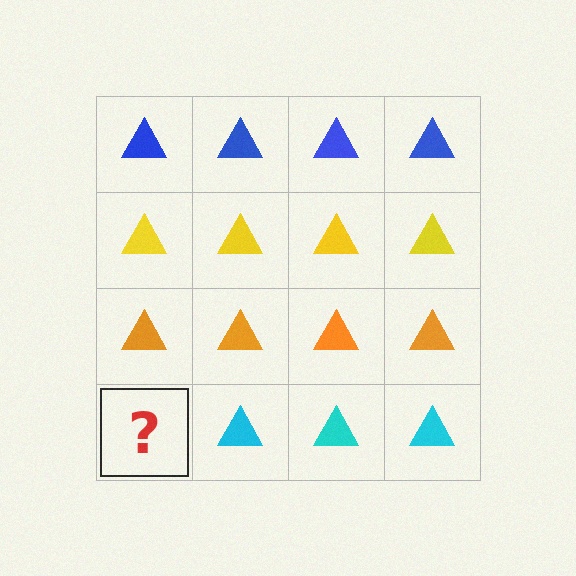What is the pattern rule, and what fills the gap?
The rule is that each row has a consistent color. The gap should be filled with a cyan triangle.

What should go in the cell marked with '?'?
The missing cell should contain a cyan triangle.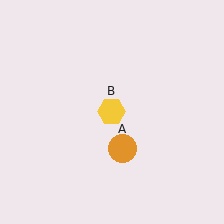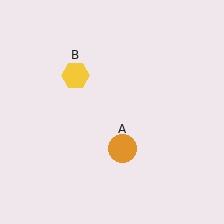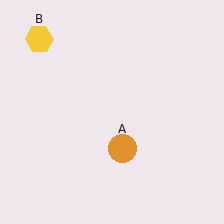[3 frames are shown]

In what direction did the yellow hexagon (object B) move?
The yellow hexagon (object B) moved up and to the left.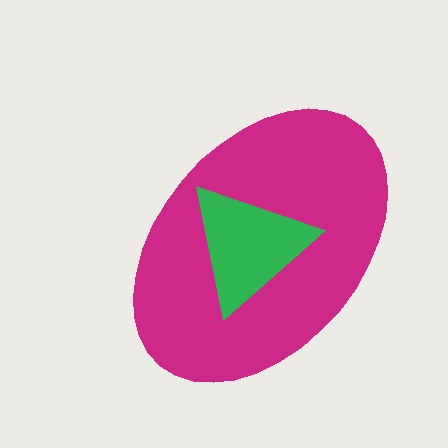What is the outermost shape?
The magenta ellipse.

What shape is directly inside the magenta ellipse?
The green triangle.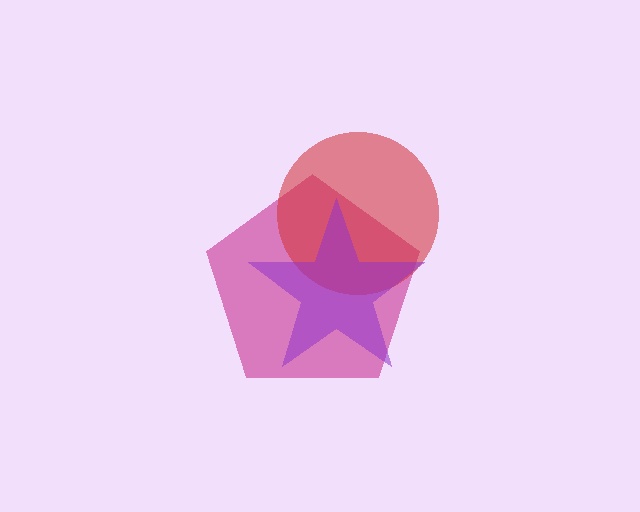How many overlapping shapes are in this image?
There are 3 overlapping shapes in the image.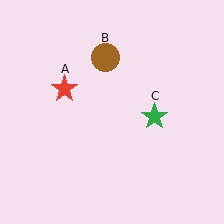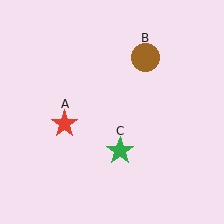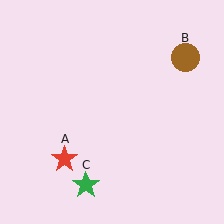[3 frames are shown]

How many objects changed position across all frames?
3 objects changed position: red star (object A), brown circle (object B), green star (object C).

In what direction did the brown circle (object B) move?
The brown circle (object B) moved right.